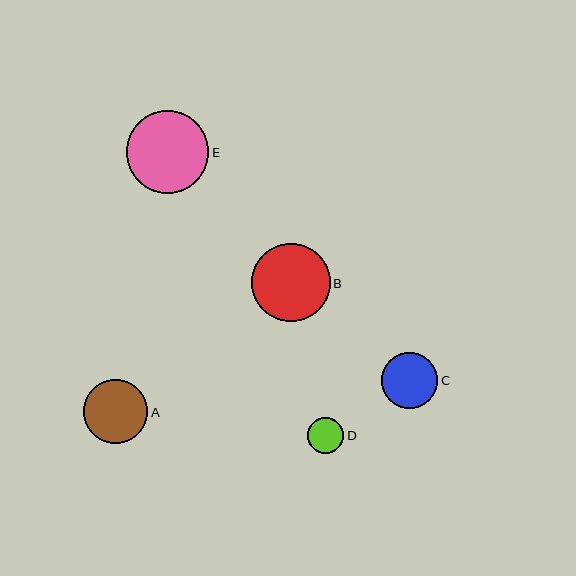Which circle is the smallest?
Circle D is the smallest with a size of approximately 36 pixels.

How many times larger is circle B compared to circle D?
Circle B is approximately 2.2 times the size of circle D.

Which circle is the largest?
Circle E is the largest with a size of approximately 83 pixels.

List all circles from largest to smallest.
From largest to smallest: E, B, A, C, D.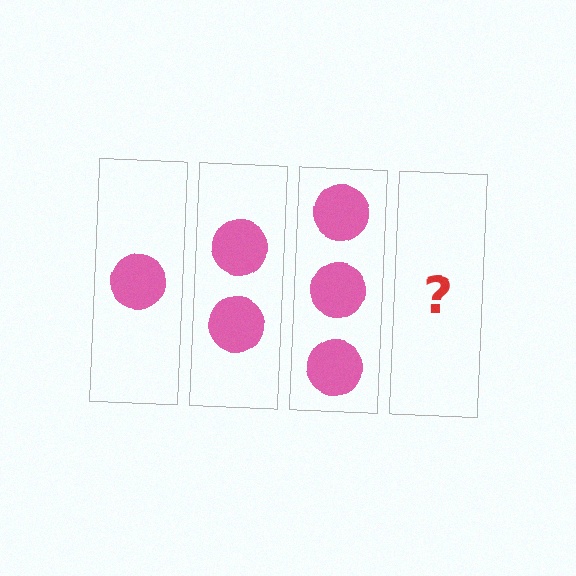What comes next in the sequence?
The next element should be 4 circles.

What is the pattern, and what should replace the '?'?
The pattern is that each step adds one more circle. The '?' should be 4 circles.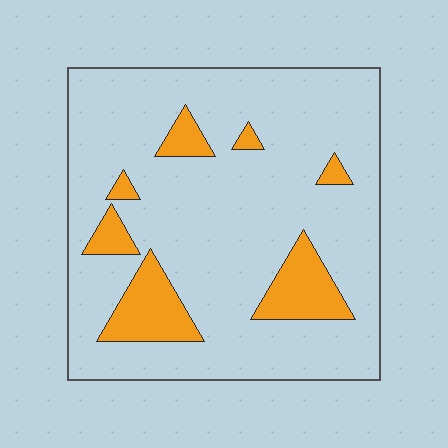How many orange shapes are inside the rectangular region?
7.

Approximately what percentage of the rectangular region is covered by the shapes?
Approximately 15%.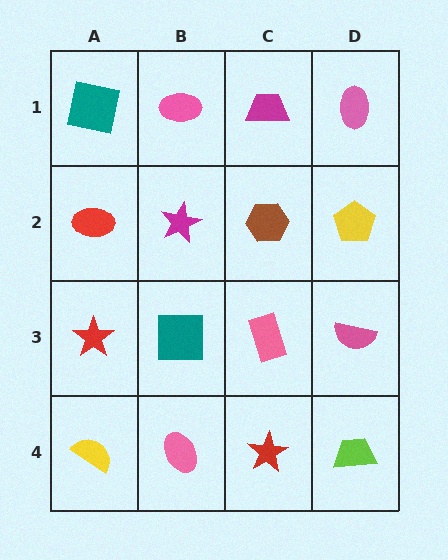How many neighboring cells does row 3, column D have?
3.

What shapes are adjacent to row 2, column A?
A teal square (row 1, column A), a red star (row 3, column A), a magenta star (row 2, column B).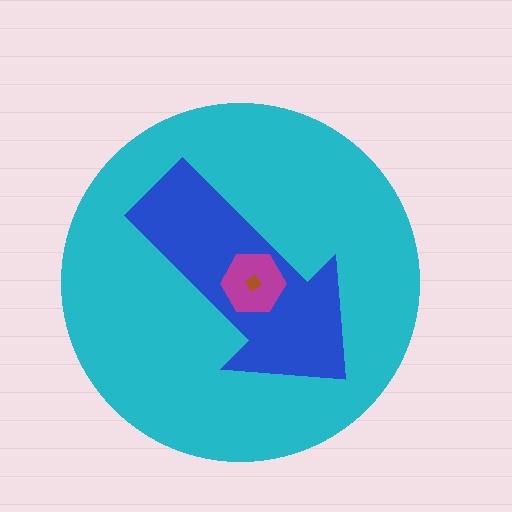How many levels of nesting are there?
4.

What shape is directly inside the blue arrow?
The magenta hexagon.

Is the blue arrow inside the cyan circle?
Yes.